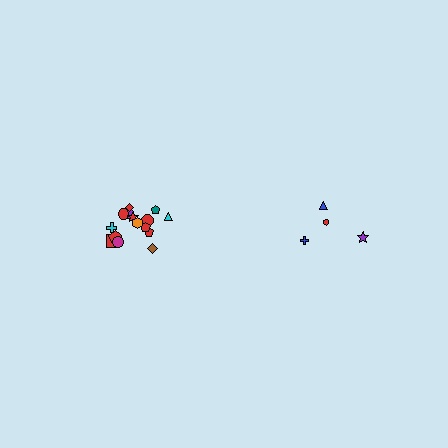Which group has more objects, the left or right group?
The left group.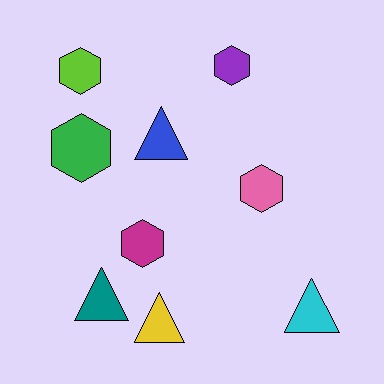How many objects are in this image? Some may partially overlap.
There are 9 objects.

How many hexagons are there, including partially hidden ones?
There are 5 hexagons.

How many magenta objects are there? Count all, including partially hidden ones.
There is 1 magenta object.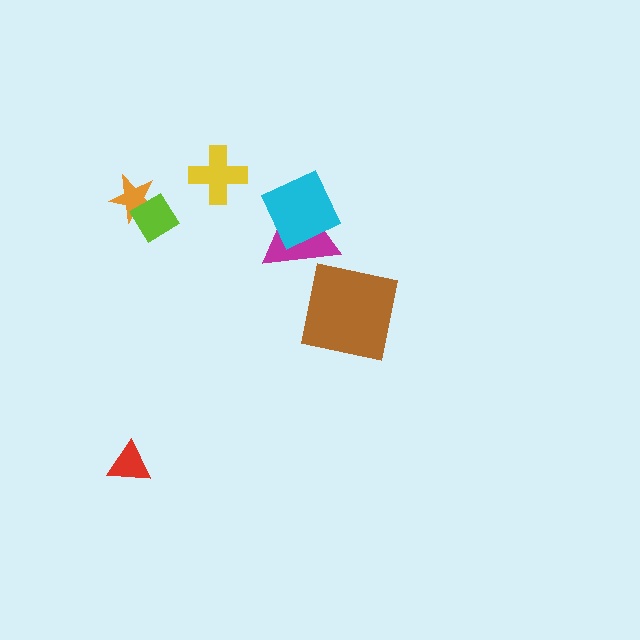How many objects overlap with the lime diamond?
1 object overlaps with the lime diamond.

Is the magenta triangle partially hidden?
Yes, it is partially covered by another shape.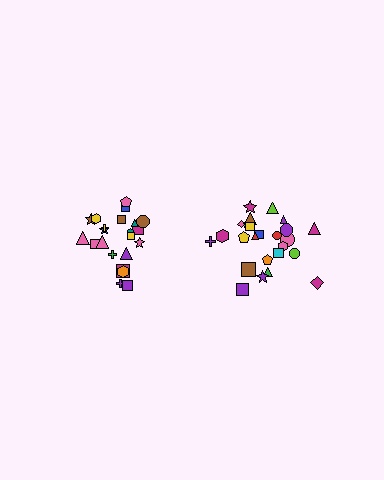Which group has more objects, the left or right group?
The right group.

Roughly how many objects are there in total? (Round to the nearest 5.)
Roughly 45 objects in total.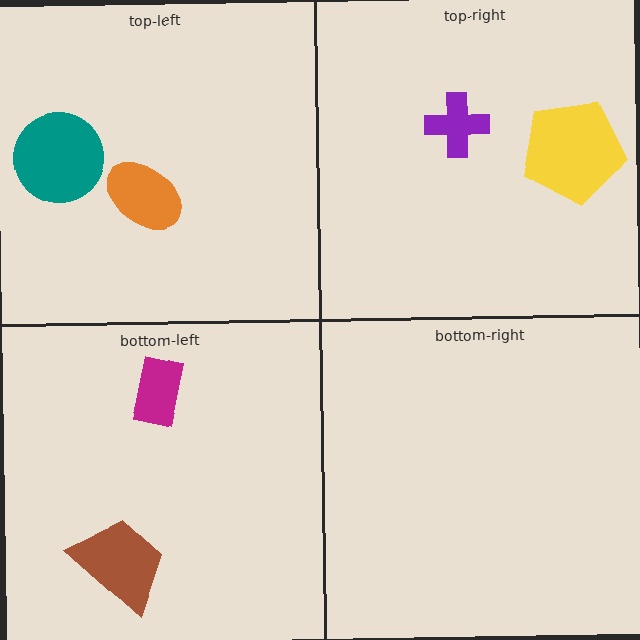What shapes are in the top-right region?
The purple cross, the yellow pentagon.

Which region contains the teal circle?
The top-left region.